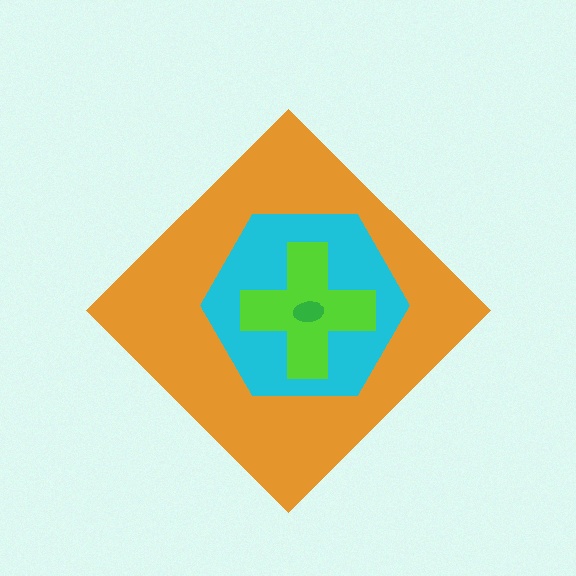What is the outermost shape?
The orange diamond.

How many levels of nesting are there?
4.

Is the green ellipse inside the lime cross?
Yes.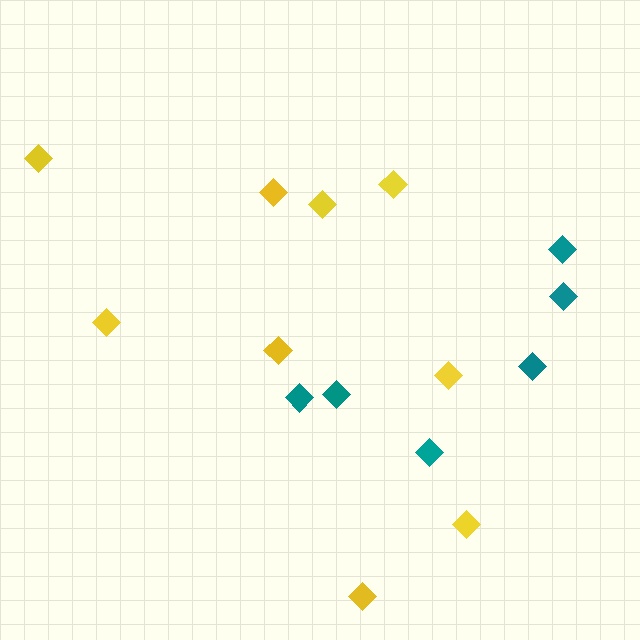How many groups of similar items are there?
There are 2 groups: one group of teal diamonds (6) and one group of yellow diamonds (9).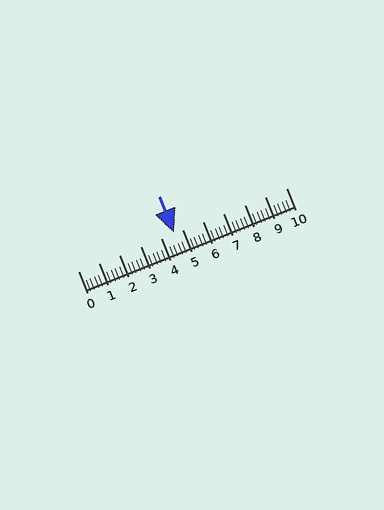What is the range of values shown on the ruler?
The ruler shows values from 0 to 10.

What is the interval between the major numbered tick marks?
The major tick marks are spaced 1 units apart.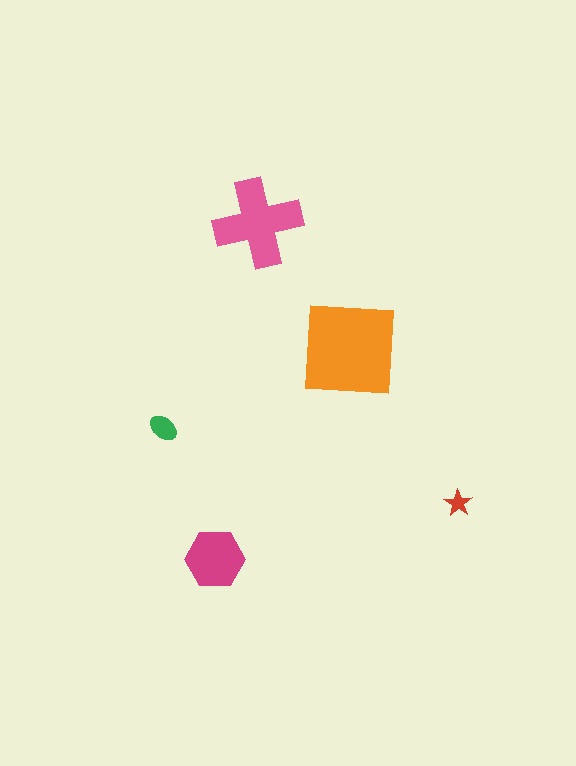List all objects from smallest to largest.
The red star, the green ellipse, the magenta hexagon, the pink cross, the orange square.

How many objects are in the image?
There are 5 objects in the image.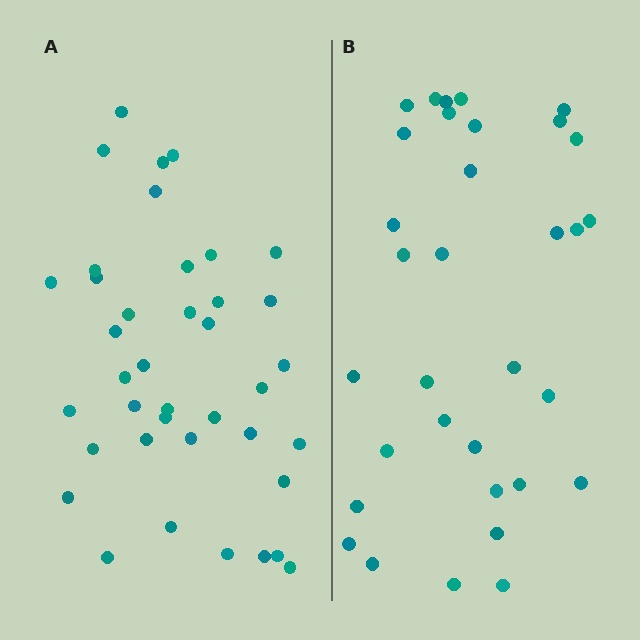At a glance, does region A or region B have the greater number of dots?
Region A (the left region) has more dots.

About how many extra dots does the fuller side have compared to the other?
Region A has about 6 more dots than region B.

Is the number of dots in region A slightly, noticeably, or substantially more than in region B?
Region A has only slightly more — the two regions are fairly close. The ratio is roughly 1.2 to 1.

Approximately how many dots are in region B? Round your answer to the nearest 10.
About 30 dots. (The exact count is 33, which rounds to 30.)